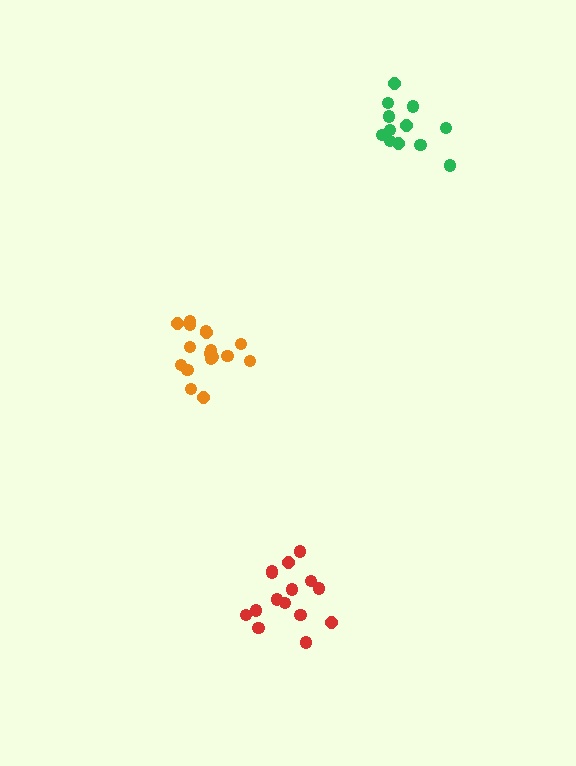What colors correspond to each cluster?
The clusters are colored: orange, red, green.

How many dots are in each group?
Group 1: 17 dots, Group 2: 15 dots, Group 3: 12 dots (44 total).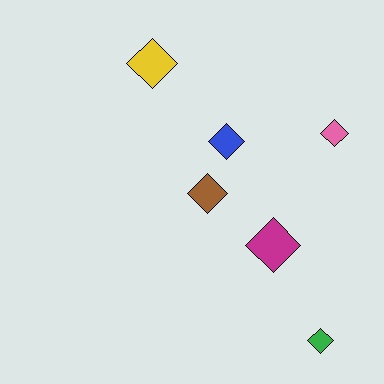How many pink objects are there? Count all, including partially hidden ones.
There is 1 pink object.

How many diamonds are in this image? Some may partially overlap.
There are 6 diamonds.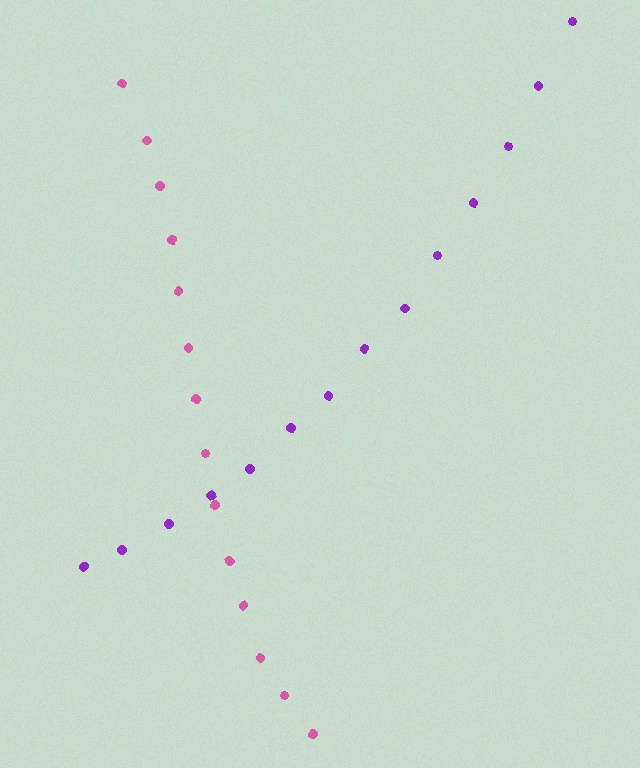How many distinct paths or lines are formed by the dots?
There are 2 distinct paths.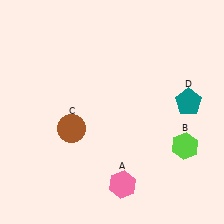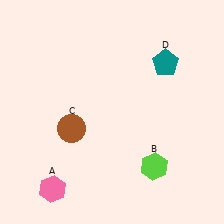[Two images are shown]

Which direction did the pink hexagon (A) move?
The pink hexagon (A) moved left.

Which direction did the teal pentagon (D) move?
The teal pentagon (D) moved up.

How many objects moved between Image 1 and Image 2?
3 objects moved between the two images.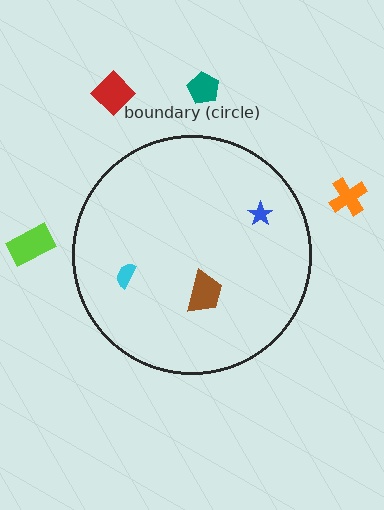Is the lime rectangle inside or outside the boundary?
Outside.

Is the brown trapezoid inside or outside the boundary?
Inside.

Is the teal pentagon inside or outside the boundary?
Outside.